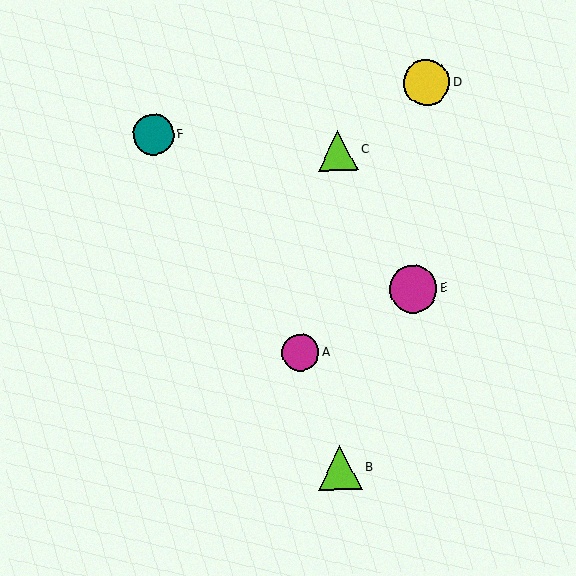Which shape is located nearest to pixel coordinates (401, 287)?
The magenta circle (labeled E) at (413, 289) is nearest to that location.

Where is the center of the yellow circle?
The center of the yellow circle is at (426, 83).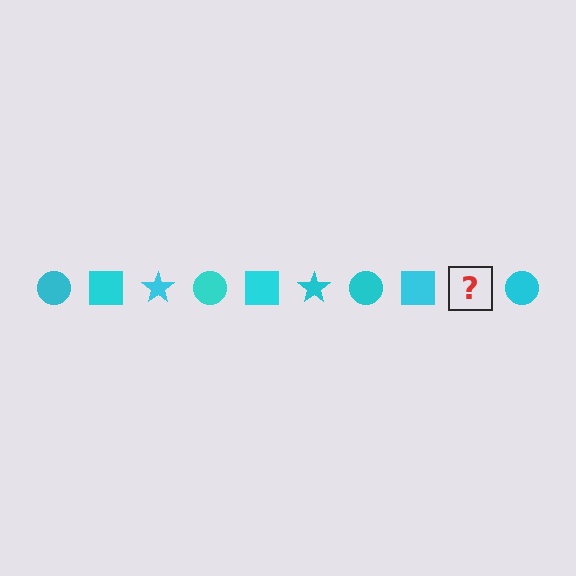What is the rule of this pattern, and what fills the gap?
The rule is that the pattern cycles through circle, square, star shapes in cyan. The gap should be filled with a cyan star.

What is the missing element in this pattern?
The missing element is a cyan star.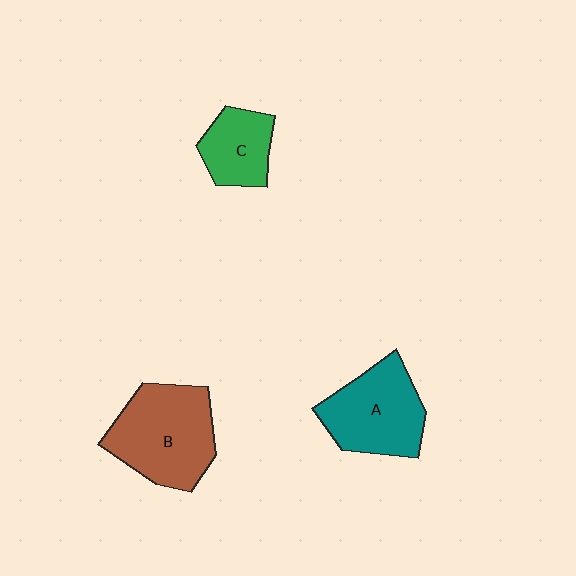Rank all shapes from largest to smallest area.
From largest to smallest: B (brown), A (teal), C (green).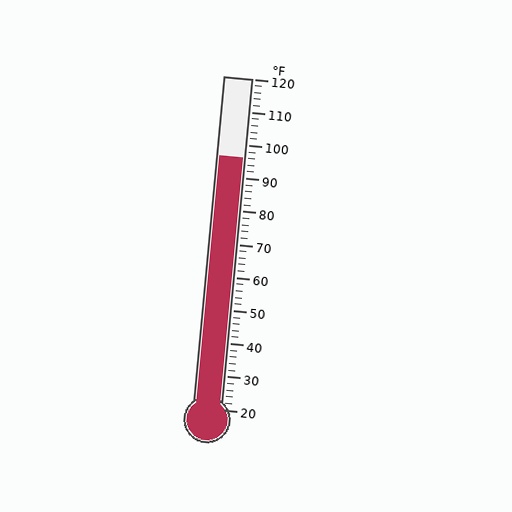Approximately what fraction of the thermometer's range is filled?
The thermometer is filled to approximately 75% of its range.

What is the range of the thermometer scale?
The thermometer scale ranges from 20°F to 120°F.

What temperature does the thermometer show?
The thermometer shows approximately 96°F.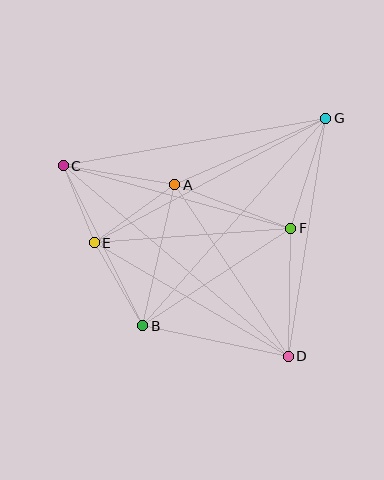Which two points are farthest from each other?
Points C and D are farthest from each other.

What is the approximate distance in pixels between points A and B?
The distance between A and B is approximately 145 pixels.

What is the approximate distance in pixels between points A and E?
The distance between A and E is approximately 99 pixels.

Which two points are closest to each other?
Points C and E are closest to each other.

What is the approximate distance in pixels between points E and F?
The distance between E and F is approximately 197 pixels.